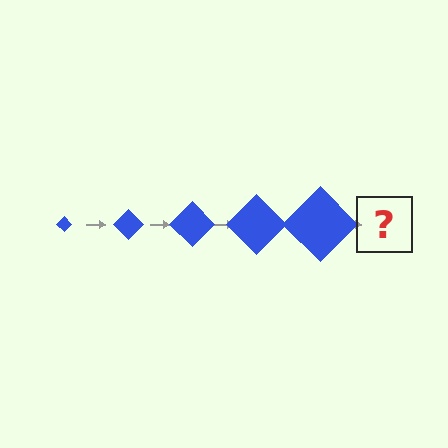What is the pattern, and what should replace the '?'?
The pattern is that the diamond gets progressively larger each step. The '?' should be a blue diamond, larger than the previous one.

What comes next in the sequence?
The next element should be a blue diamond, larger than the previous one.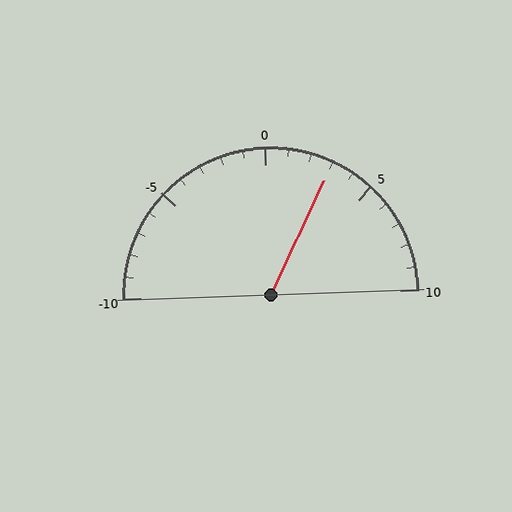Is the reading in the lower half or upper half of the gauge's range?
The reading is in the upper half of the range (-10 to 10).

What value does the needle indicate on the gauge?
The needle indicates approximately 3.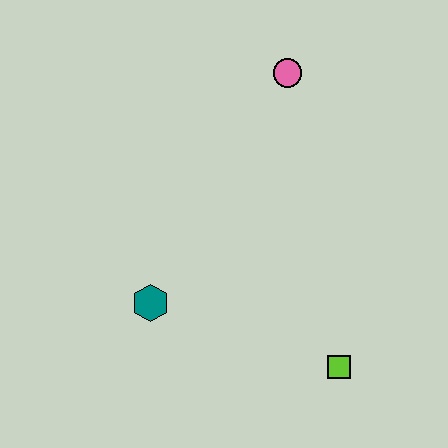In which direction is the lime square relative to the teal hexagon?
The lime square is to the right of the teal hexagon.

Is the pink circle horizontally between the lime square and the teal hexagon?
Yes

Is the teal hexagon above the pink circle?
No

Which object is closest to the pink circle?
The teal hexagon is closest to the pink circle.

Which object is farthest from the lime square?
The pink circle is farthest from the lime square.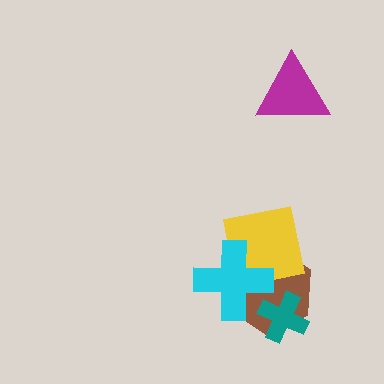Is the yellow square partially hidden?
Yes, it is partially covered by another shape.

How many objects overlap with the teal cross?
1 object overlaps with the teal cross.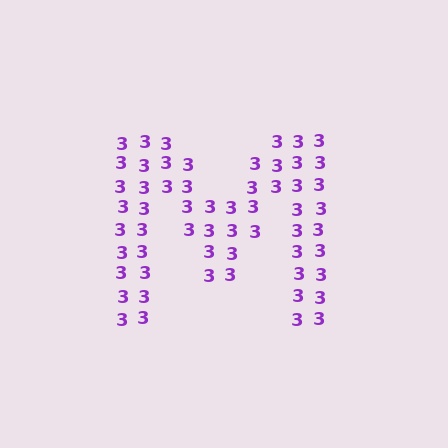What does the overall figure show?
The overall figure shows the letter M.